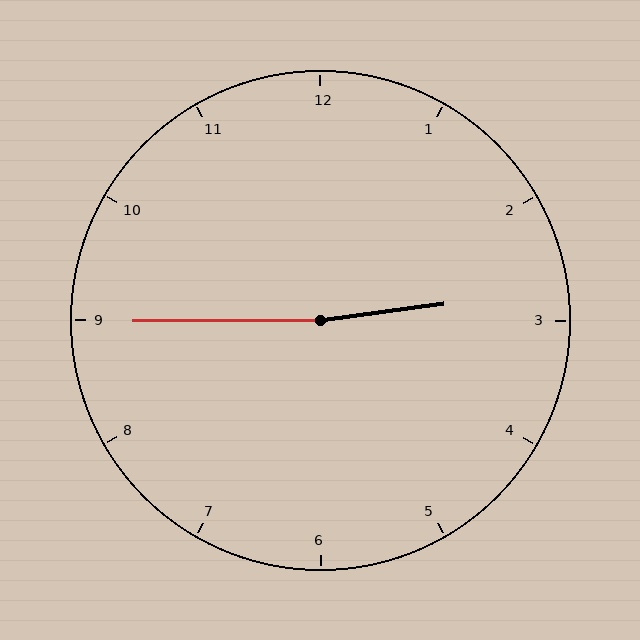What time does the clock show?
2:45.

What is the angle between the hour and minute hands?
Approximately 172 degrees.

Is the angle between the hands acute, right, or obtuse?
It is obtuse.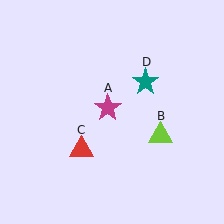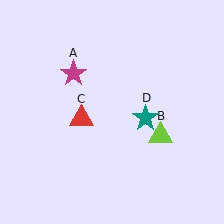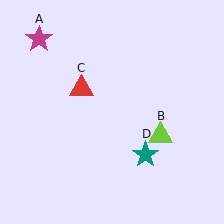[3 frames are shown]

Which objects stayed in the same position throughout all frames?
Lime triangle (object B) remained stationary.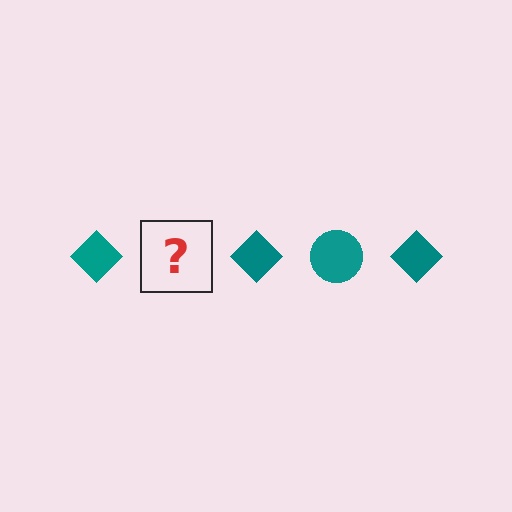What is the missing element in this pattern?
The missing element is a teal circle.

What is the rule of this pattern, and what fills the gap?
The rule is that the pattern cycles through diamond, circle shapes in teal. The gap should be filled with a teal circle.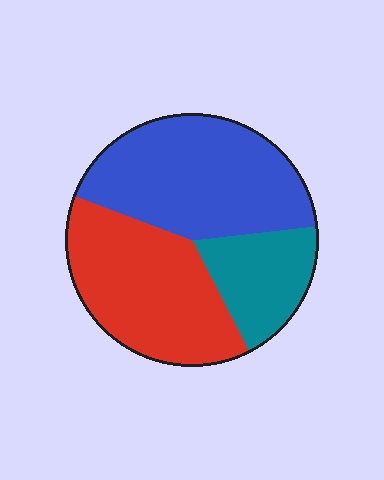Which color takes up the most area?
Blue, at roughly 45%.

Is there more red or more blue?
Blue.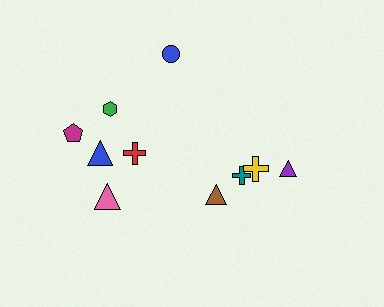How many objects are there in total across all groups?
There are 10 objects.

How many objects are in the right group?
There are 4 objects.